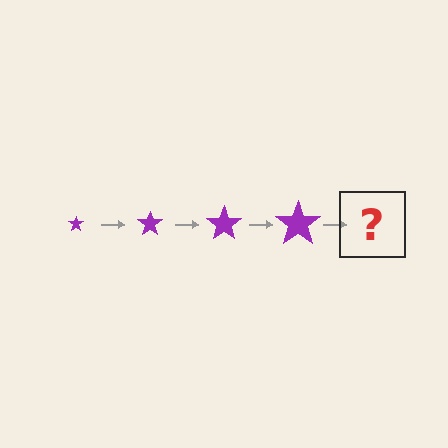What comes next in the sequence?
The next element should be a purple star, larger than the previous one.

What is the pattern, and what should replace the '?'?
The pattern is that the star gets progressively larger each step. The '?' should be a purple star, larger than the previous one.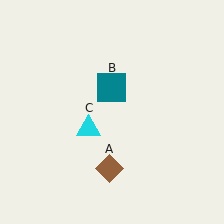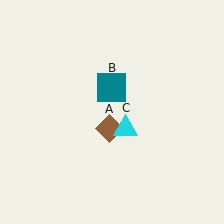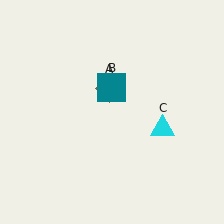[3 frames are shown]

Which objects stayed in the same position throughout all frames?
Teal square (object B) remained stationary.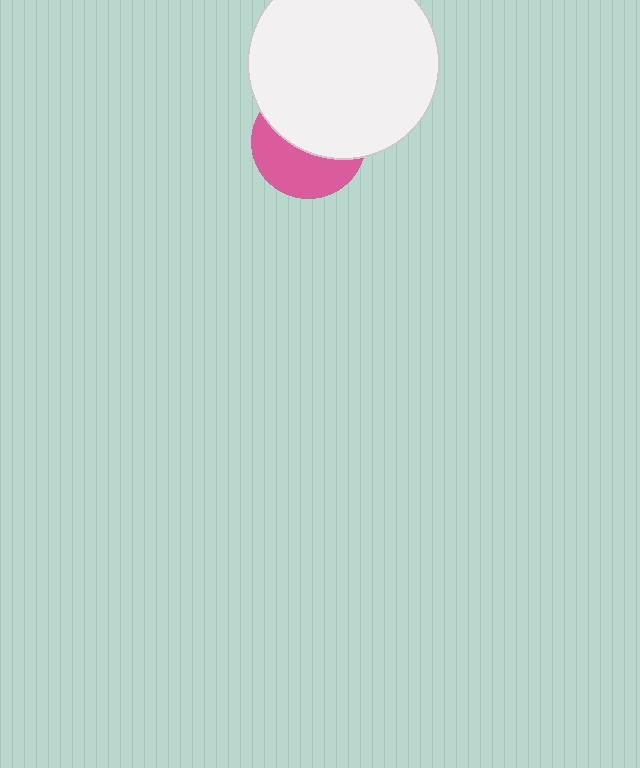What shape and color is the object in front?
The object in front is a white circle.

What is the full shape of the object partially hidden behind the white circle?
The partially hidden object is a pink circle.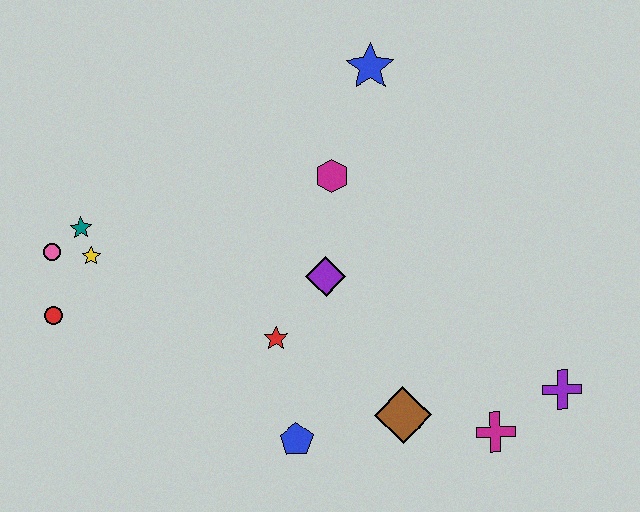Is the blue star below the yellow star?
No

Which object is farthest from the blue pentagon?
The blue star is farthest from the blue pentagon.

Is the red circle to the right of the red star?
No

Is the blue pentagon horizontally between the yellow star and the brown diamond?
Yes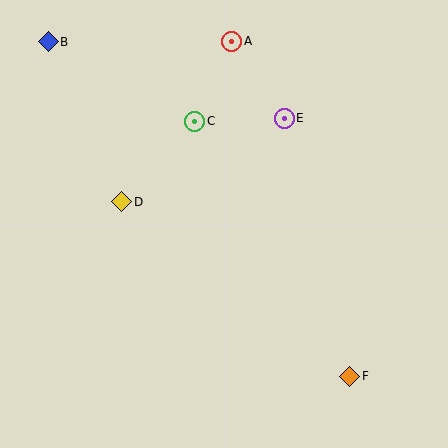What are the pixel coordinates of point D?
Point D is at (122, 202).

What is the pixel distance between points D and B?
The distance between D and B is 176 pixels.